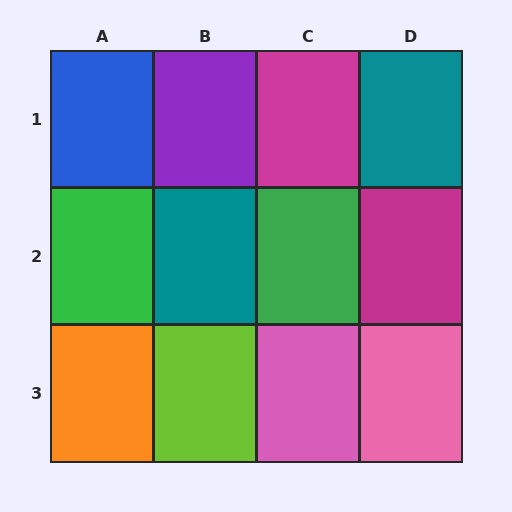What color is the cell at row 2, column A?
Green.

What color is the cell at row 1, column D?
Teal.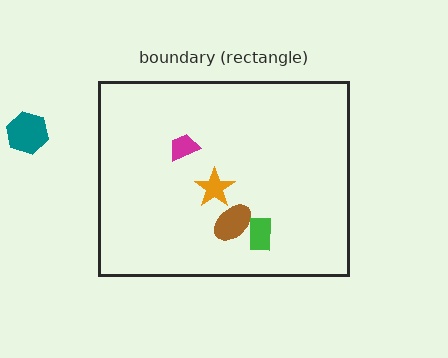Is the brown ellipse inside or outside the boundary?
Inside.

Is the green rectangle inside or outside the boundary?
Inside.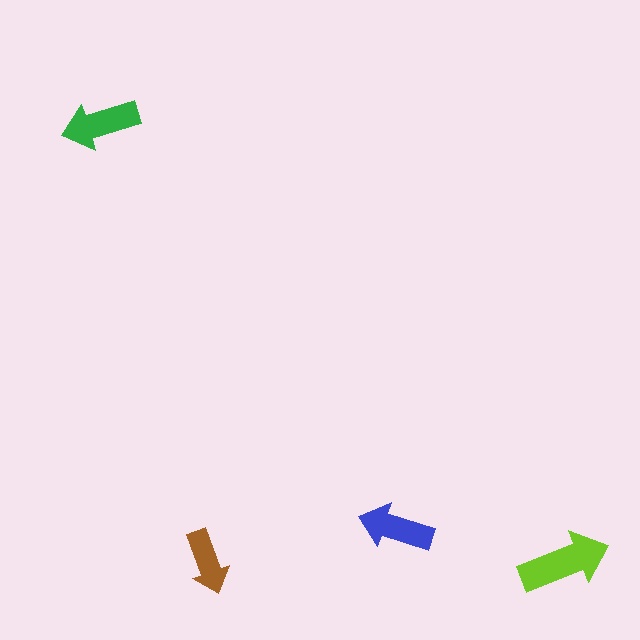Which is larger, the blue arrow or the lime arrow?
The lime one.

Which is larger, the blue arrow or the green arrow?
The green one.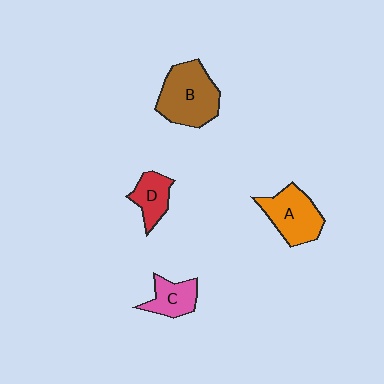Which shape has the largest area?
Shape B (brown).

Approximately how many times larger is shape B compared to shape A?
Approximately 1.2 times.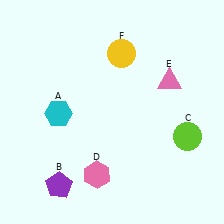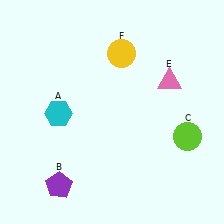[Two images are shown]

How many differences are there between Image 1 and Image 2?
There is 1 difference between the two images.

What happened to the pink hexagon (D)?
The pink hexagon (D) was removed in Image 2. It was in the bottom-left area of Image 1.